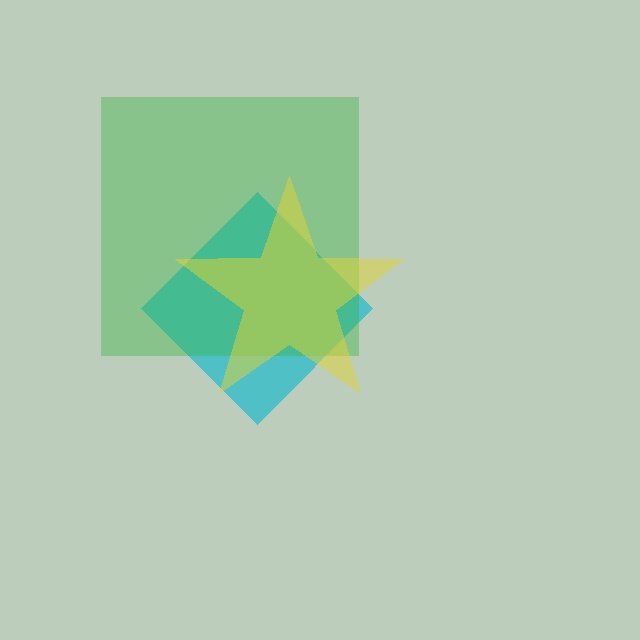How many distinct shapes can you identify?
There are 3 distinct shapes: a cyan diamond, a green square, a yellow star.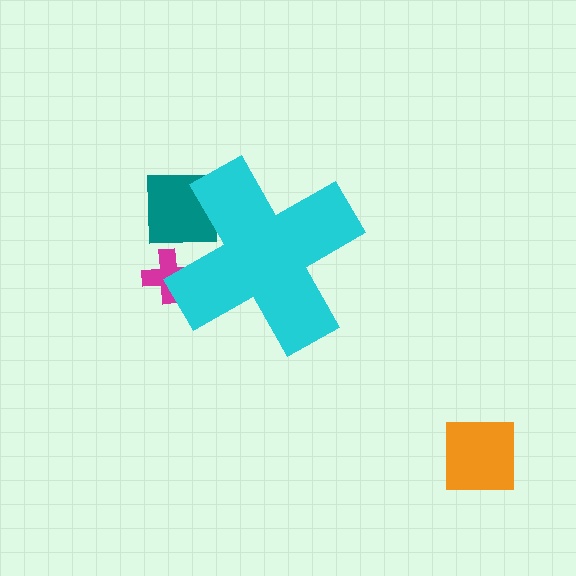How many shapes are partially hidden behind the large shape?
2 shapes are partially hidden.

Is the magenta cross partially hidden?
Yes, the magenta cross is partially hidden behind the cyan cross.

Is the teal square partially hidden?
Yes, the teal square is partially hidden behind the cyan cross.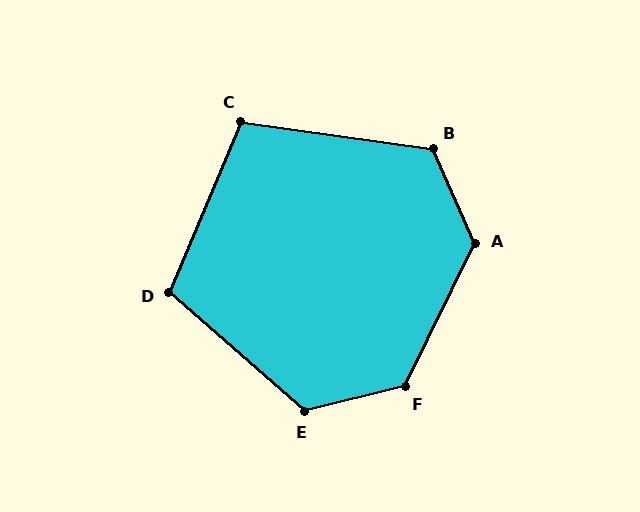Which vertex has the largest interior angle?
A, at approximately 130 degrees.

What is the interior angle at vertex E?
Approximately 125 degrees (obtuse).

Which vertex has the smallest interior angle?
C, at approximately 105 degrees.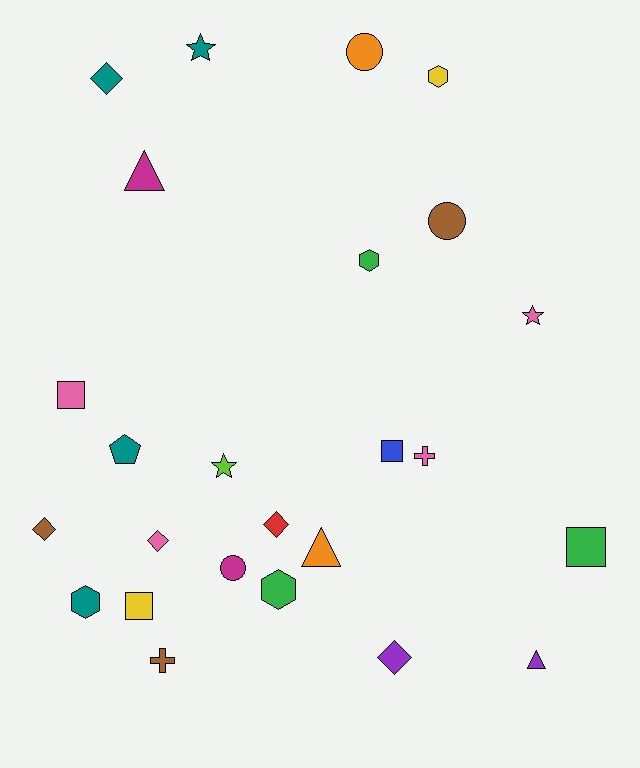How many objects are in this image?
There are 25 objects.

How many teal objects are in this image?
There are 4 teal objects.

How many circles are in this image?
There are 3 circles.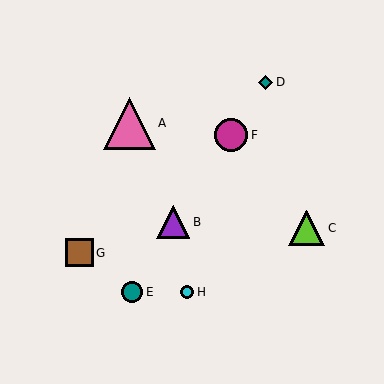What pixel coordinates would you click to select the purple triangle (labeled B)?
Click at (173, 222) to select the purple triangle B.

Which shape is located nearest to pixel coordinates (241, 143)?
The magenta circle (labeled F) at (231, 135) is nearest to that location.